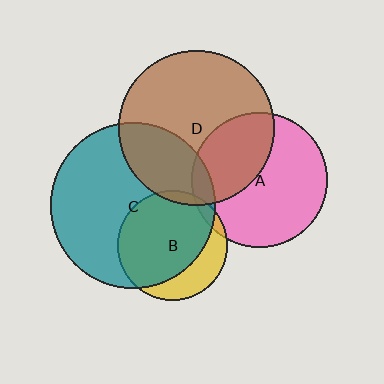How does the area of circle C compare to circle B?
Approximately 2.3 times.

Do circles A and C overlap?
Yes.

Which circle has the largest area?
Circle C (teal).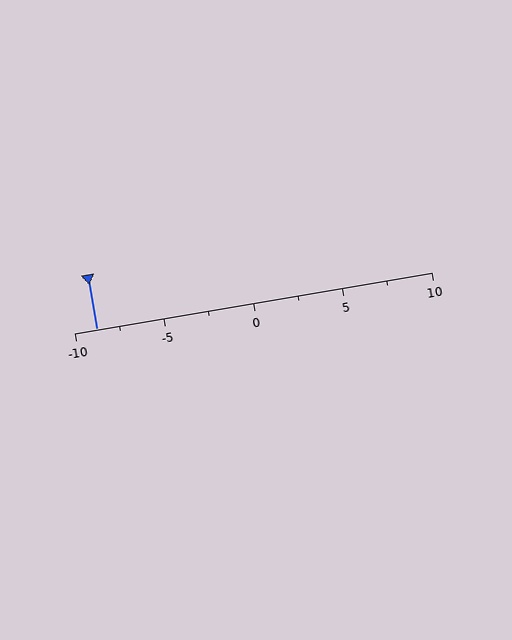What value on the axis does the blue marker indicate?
The marker indicates approximately -8.8.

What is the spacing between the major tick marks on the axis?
The major ticks are spaced 5 apart.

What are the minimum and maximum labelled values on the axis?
The axis runs from -10 to 10.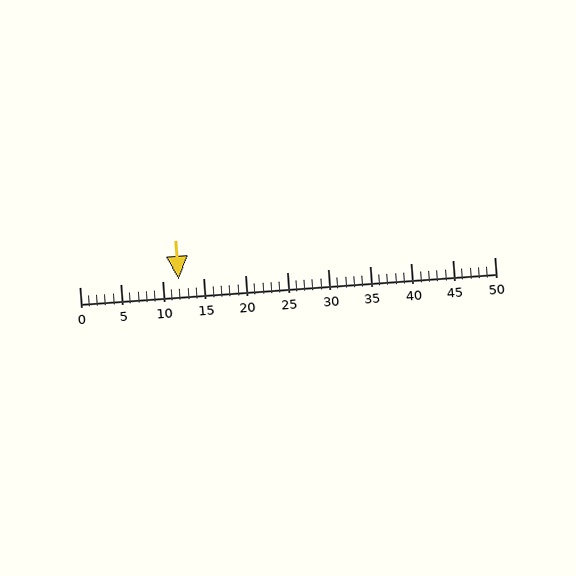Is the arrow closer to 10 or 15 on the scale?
The arrow is closer to 10.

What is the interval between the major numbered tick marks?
The major tick marks are spaced 5 units apart.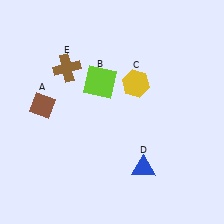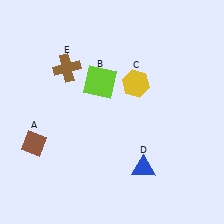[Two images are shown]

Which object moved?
The brown diamond (A) moved down.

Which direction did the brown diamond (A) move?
The brown diamond (A) moved down.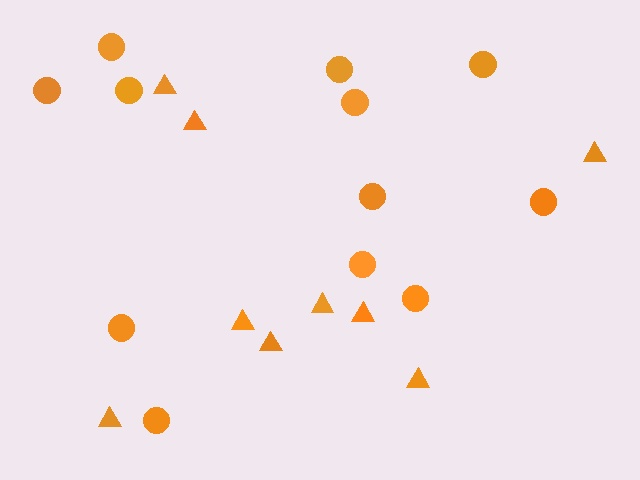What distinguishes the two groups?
There are 2 groups: one group of circles (12) and one group of triangles (9).